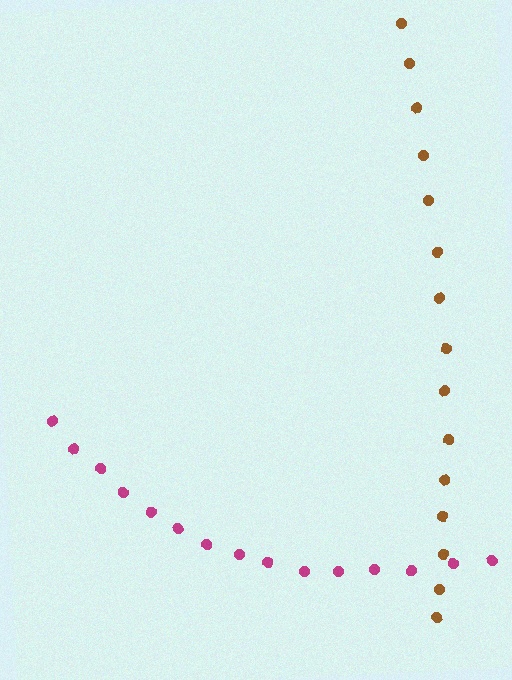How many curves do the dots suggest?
There are 2 distinct paths.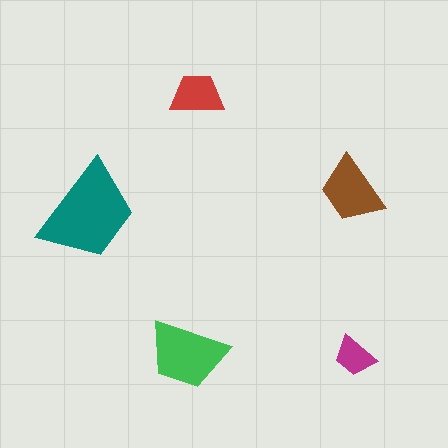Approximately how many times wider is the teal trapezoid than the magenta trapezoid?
About 2.5 times wider.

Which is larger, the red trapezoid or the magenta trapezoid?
The red one.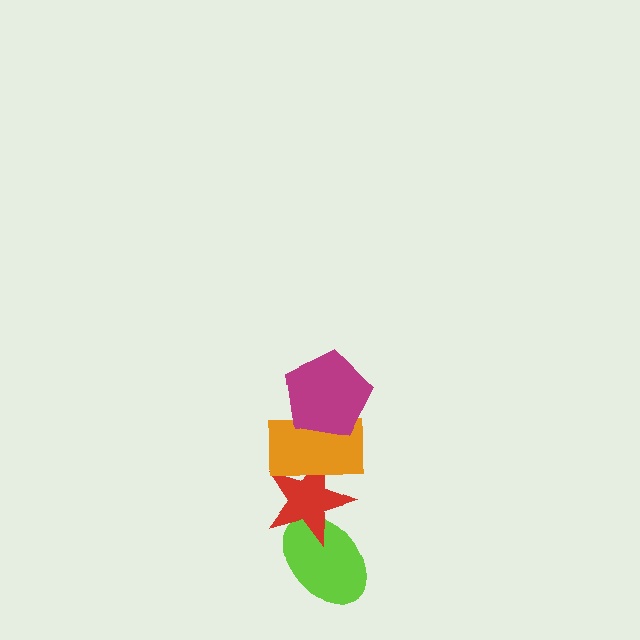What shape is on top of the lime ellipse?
The red star is on top of the lime ellipse.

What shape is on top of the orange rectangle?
The magenta pentagon is on top of the orange rectangle.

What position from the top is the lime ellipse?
The lime ellipse is 4th from the top.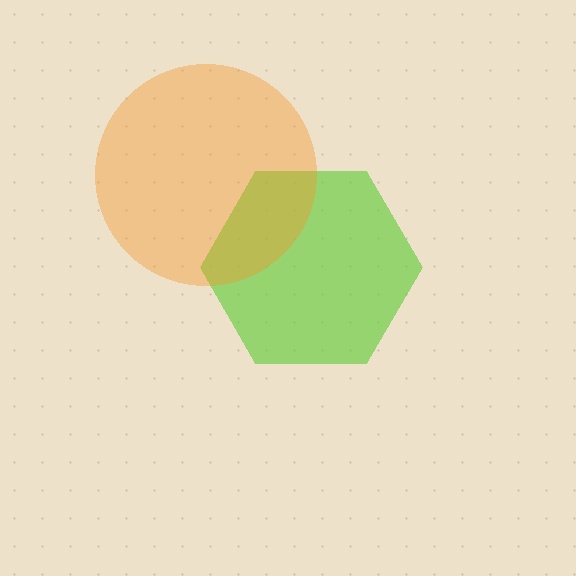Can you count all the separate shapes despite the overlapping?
Yes, there are 2 separate shapes.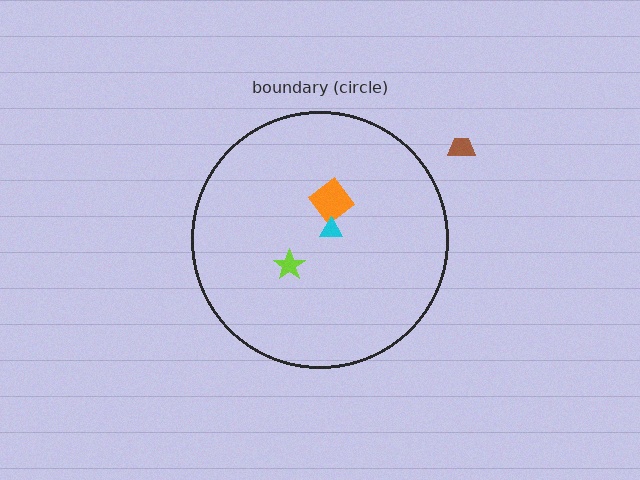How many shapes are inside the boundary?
3 inside, 1 outside.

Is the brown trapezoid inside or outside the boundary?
Outside.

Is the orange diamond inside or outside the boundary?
Inside.